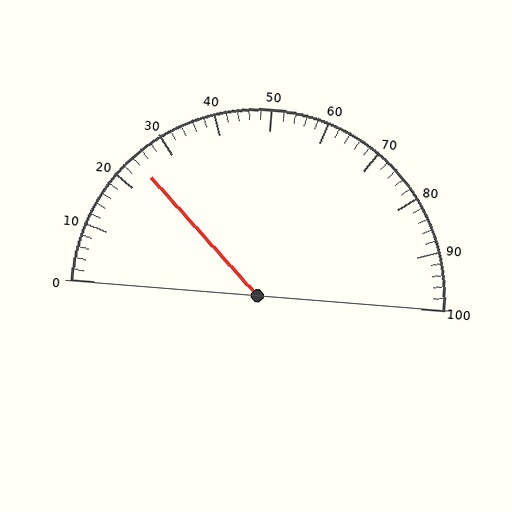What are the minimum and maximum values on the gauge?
The gauge ranges from 0 to 100.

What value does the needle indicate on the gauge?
The needle indicates approximately 24.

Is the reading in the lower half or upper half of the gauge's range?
The reading is in the lower half of the range (0 to 100).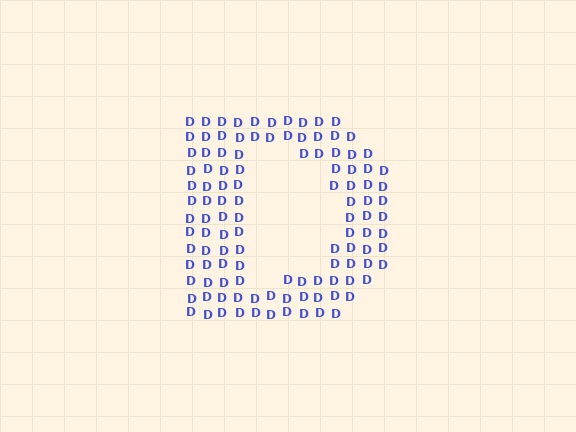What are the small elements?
The small elements are letter D's.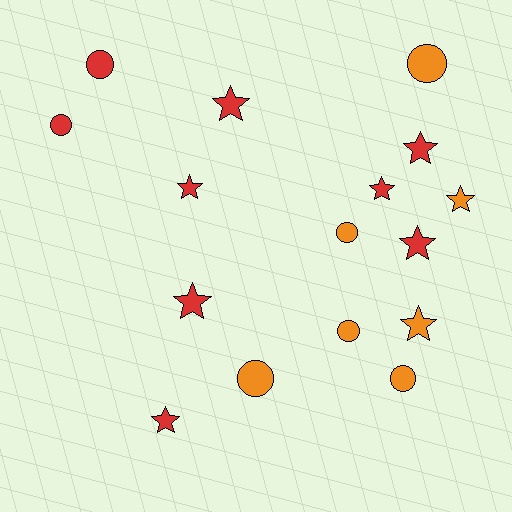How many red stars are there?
There are 7 red stars.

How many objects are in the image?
There are 16 objects.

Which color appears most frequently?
Red, with 9 objects.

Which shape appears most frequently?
Star, with 9 objects.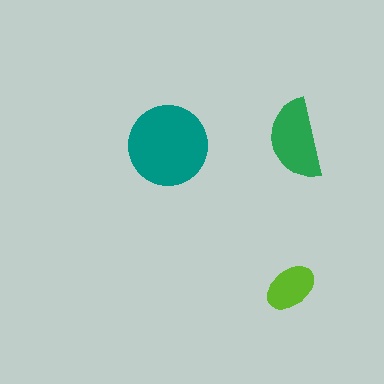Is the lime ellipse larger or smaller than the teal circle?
Smaller.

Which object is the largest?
The teal circle.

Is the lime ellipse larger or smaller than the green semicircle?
Smaller.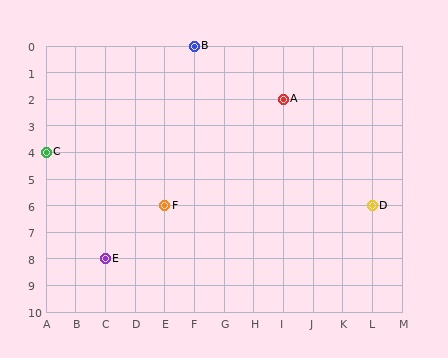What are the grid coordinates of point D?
Point D is at grid coordinates (L, 6).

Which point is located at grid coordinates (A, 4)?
Point C is at (A, 4).